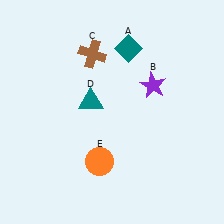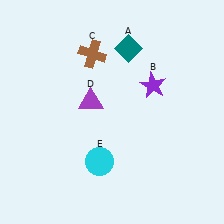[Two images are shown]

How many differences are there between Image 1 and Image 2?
There are 2 differences between the two images.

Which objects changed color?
D changed from teal to purple. E changed from orange to cyan.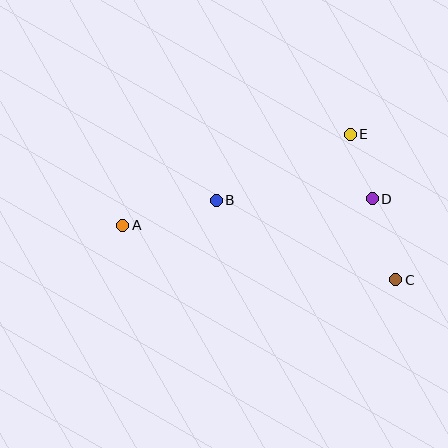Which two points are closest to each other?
Points D and E are closest to each other.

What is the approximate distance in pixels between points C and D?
The distance between C and D is approximately 84 pixels.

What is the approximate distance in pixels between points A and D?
The distance between A and D is approximately 251 pixels.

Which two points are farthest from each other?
Points A and C are farthest from each other.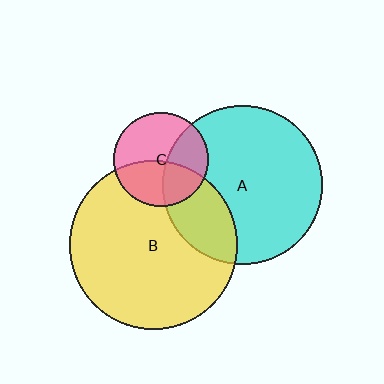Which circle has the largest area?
Circle B (yellow).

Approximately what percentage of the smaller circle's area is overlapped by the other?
Approximately 35%.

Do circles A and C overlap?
Yes.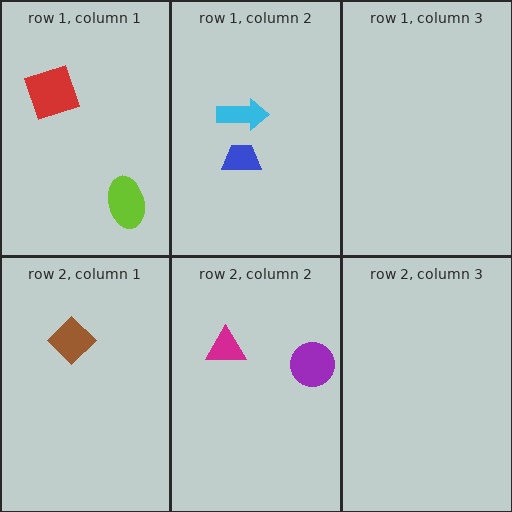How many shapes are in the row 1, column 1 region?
2.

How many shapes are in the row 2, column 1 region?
1.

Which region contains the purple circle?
The row 2, column 2 region.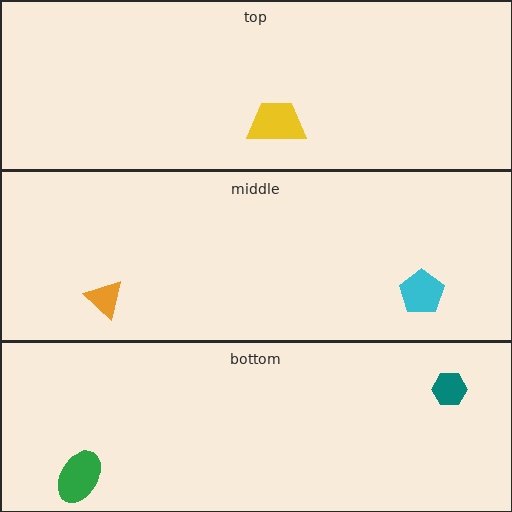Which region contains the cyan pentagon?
The middle region.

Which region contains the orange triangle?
The middle region.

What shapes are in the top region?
The yellow trapezoid.